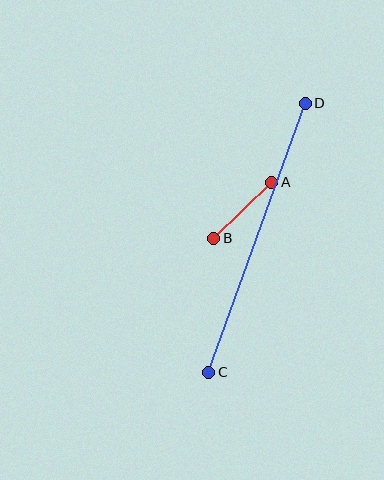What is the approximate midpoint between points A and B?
The midpoint is at approximately (243, 210) pixels.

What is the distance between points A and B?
The distance is approximately 80 pixels.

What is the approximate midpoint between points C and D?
The midpoint is at approximately (257, 238) pixels.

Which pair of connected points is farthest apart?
Points C and D are farthest apart.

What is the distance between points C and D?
The distance is approximately 285 pixels.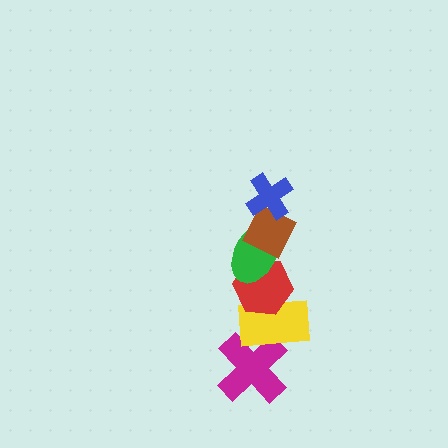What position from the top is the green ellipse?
The green ellipse is 3rd from the top.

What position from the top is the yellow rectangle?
The yellow rectangle is 5th from the top.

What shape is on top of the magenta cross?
The yellow rectangle is on top of the magenta cross.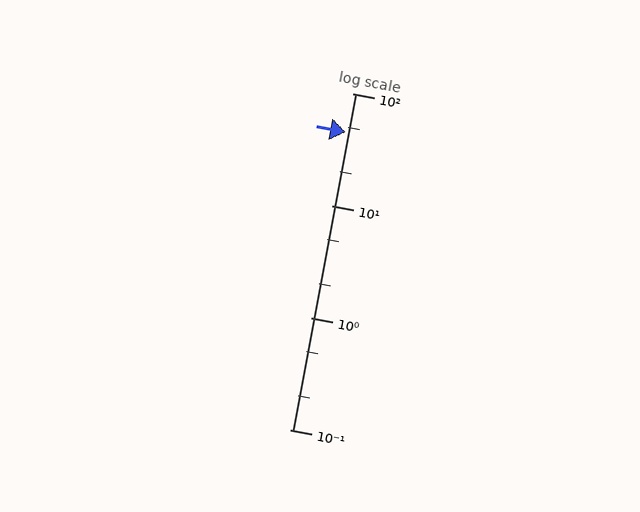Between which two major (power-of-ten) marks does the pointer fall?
The pointer is between 10 and 100.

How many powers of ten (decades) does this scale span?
The scale spans 3 decades, from 0.1 to 100.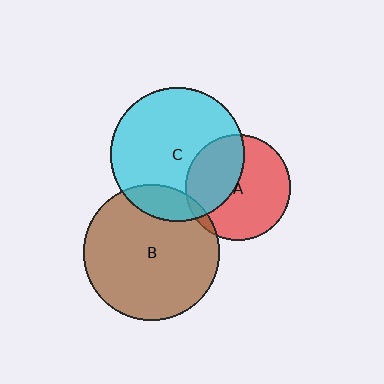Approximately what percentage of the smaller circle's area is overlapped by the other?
Approximately 5%.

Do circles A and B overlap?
Yes.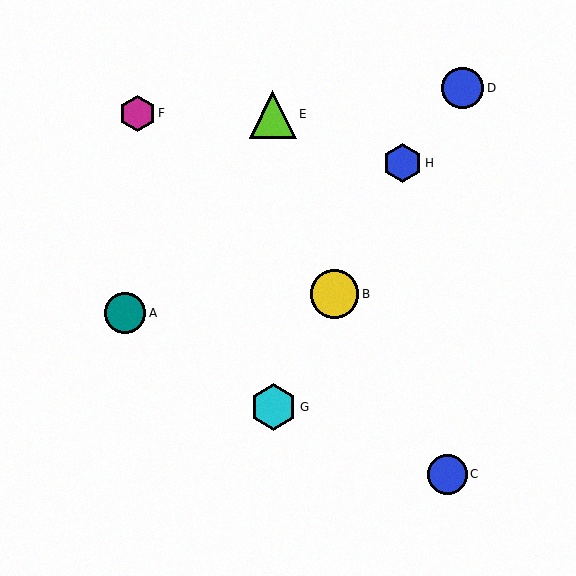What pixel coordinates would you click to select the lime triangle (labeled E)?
Click at (273, 114) to select the lime triangle E.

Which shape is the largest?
The yellow circle (labeled B) is the largest.